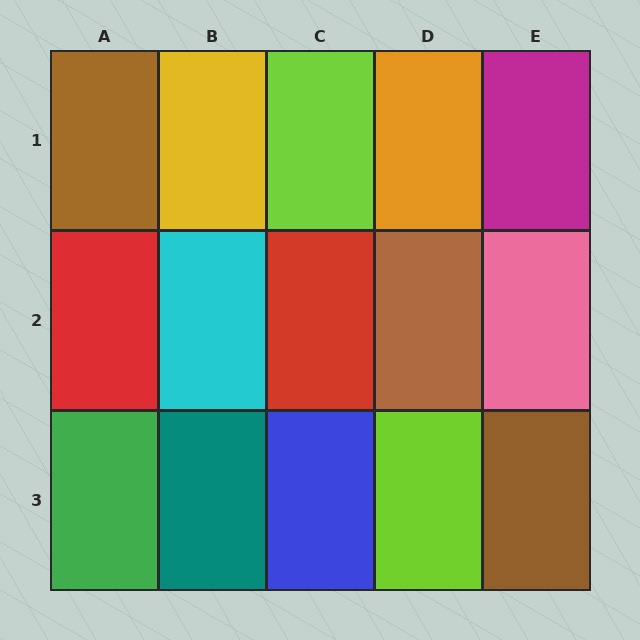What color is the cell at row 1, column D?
Orange.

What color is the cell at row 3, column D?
Lime.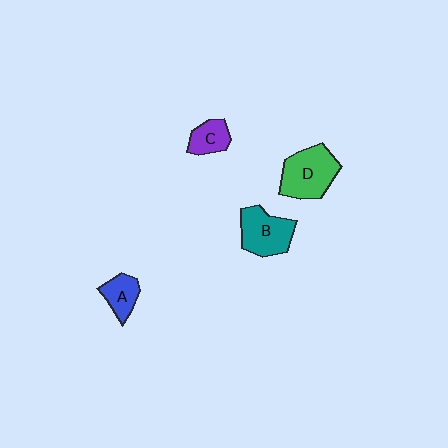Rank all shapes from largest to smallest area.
From largest to smallest: D (green), B (teal), A (blue), C (purple).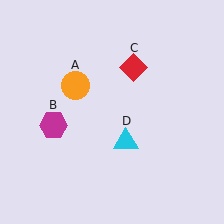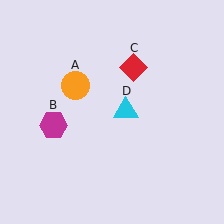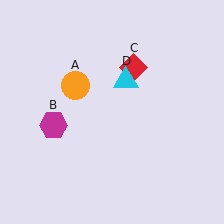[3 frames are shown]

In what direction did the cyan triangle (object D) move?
The cyan triangle (object D) moved up.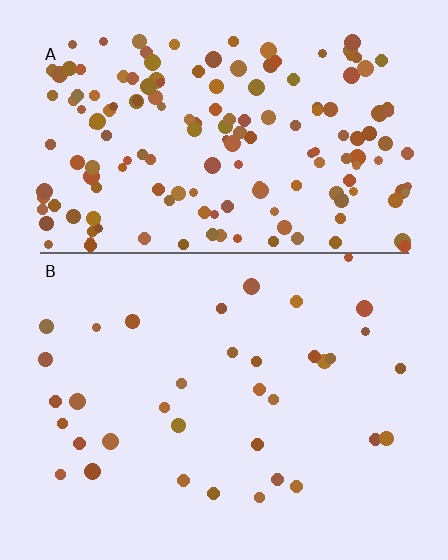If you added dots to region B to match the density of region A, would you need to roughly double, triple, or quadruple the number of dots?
Approximately quadruple.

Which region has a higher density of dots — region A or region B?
A (the top).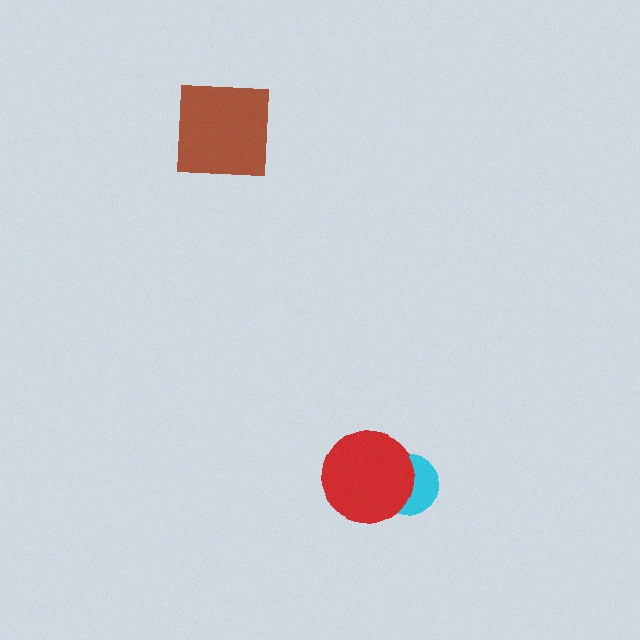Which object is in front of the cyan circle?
The red circle is in front of the cyan circle.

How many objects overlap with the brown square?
0 objects overlap with the brown square.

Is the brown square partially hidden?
No, no other shape covers it.